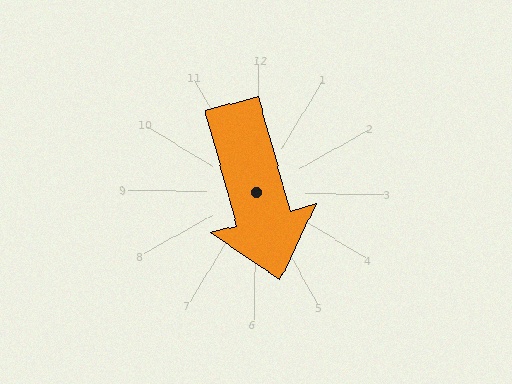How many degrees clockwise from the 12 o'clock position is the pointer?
Approximately 164 degrees.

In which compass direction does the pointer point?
South.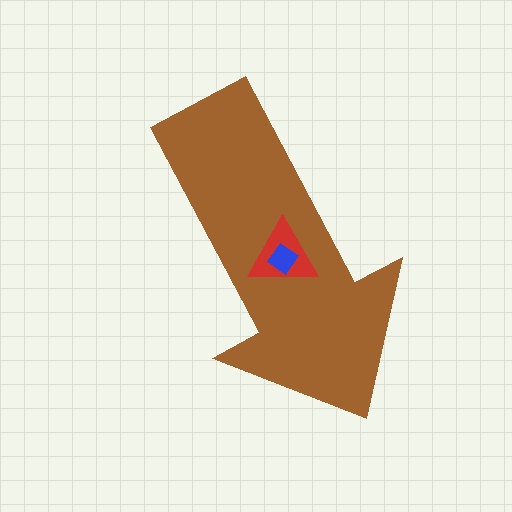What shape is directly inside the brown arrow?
The red triangle.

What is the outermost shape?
The brown arrow.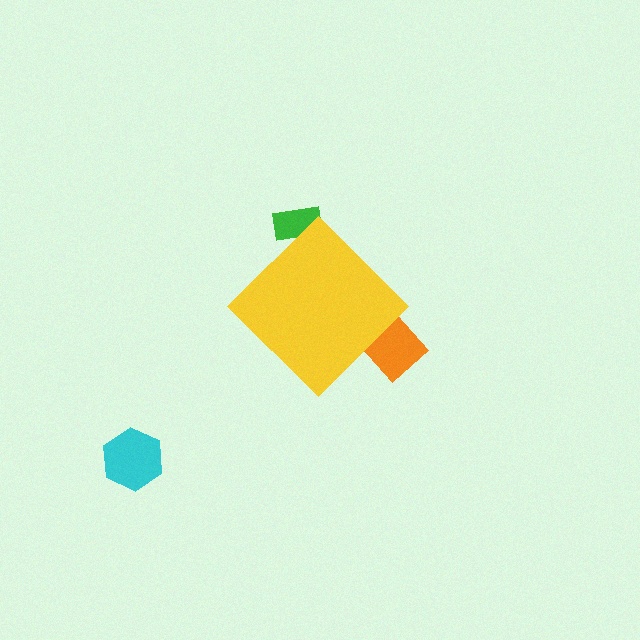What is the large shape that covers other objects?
A yellow diamond.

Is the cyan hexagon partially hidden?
No, the cyan hexagon is fully visible.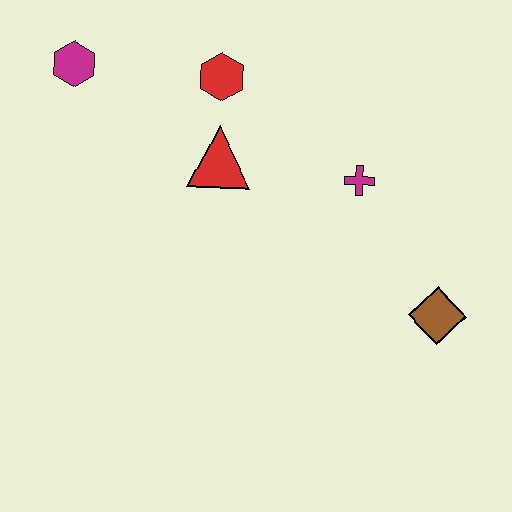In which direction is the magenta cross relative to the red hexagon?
The magenta cross is to the right of the red hexagon.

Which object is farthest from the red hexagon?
The brown diamond is farthest from the red hexagon.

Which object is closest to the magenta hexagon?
The red hexagon is closest to the magenta hexagon.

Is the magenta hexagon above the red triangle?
Yes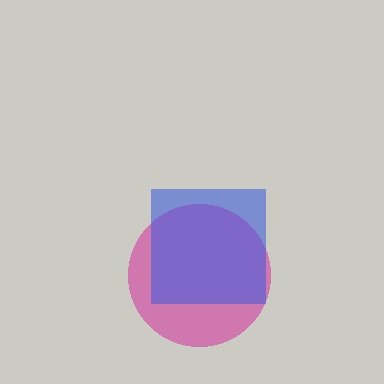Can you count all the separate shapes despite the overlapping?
Yes, there are 2 separate shapes.